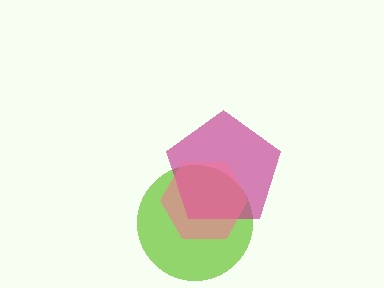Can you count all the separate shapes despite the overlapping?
Yes, there are 3 separate shapes.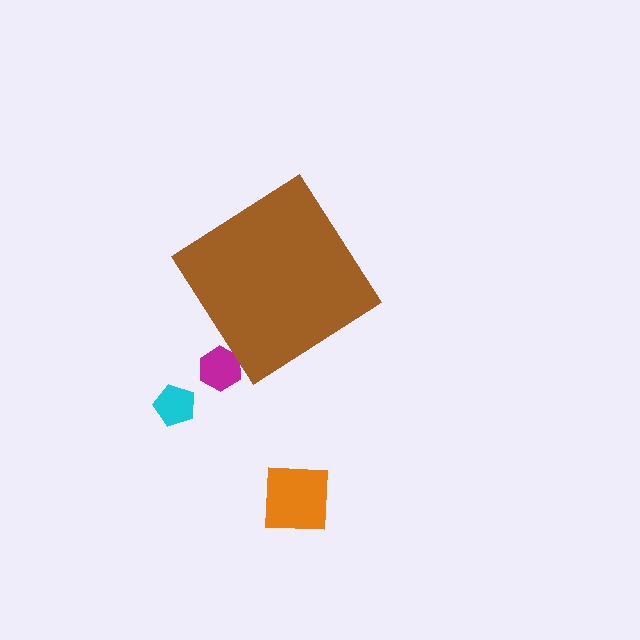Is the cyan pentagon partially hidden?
No, the cyan pentagon is fully visible.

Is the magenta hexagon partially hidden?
Yes, the magenta hexagon is partially hidden behind the brown diamond.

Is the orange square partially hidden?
No, the orange square is fully visible.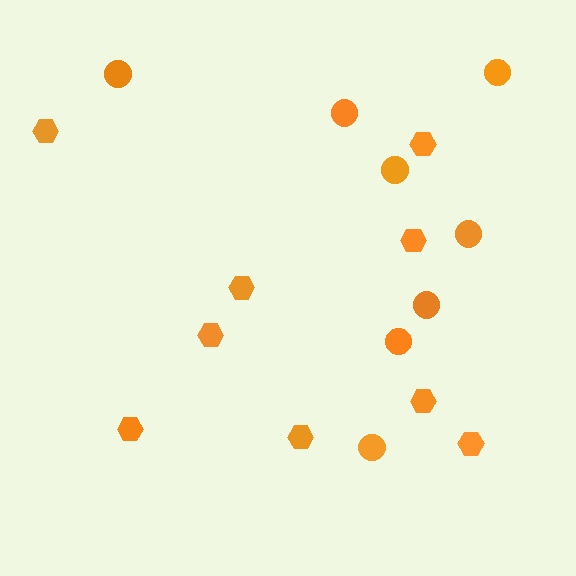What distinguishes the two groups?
There are 2 groups: one group of circles (8) and one group of hexagons (9).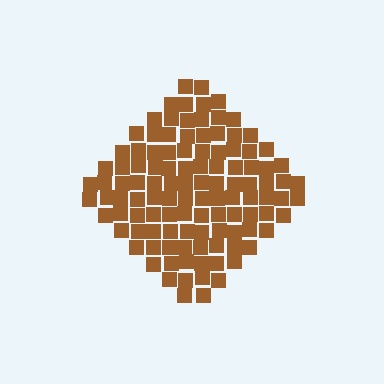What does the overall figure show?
The overall figure shows a diamond.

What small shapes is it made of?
It is made of small squares.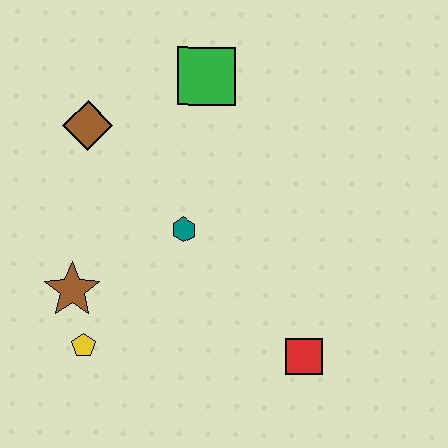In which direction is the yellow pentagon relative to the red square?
The yellow pentagon is to the left of the red square.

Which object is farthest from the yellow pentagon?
The green square is farthest from the yellow pentagon.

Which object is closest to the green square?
The brown diamond is closest to the green square.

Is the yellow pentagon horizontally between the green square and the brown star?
Yes